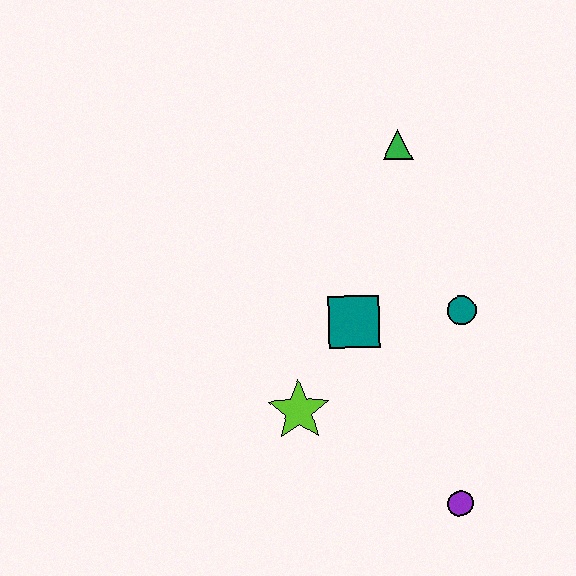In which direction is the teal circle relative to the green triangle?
The teal circle is below the green triangle.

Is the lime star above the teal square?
No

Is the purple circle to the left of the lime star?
No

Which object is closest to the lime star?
The teal square is closest to the lime star.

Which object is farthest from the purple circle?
The green triangle is farthest from the purple circle.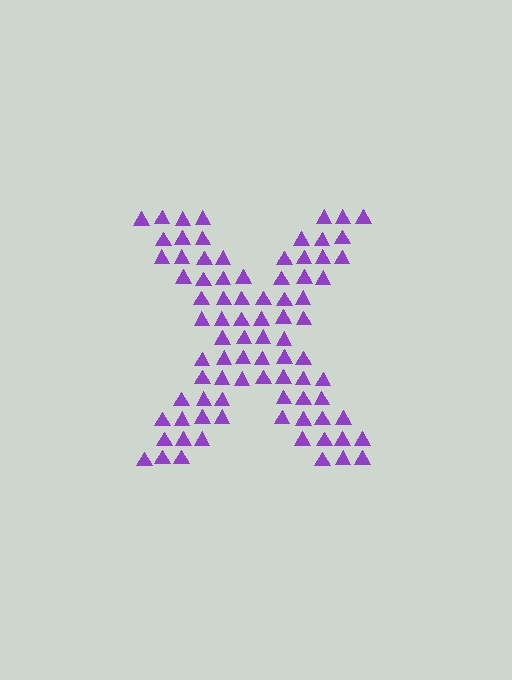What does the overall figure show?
The overall figure shows the letter X.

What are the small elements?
The small elements are triangles.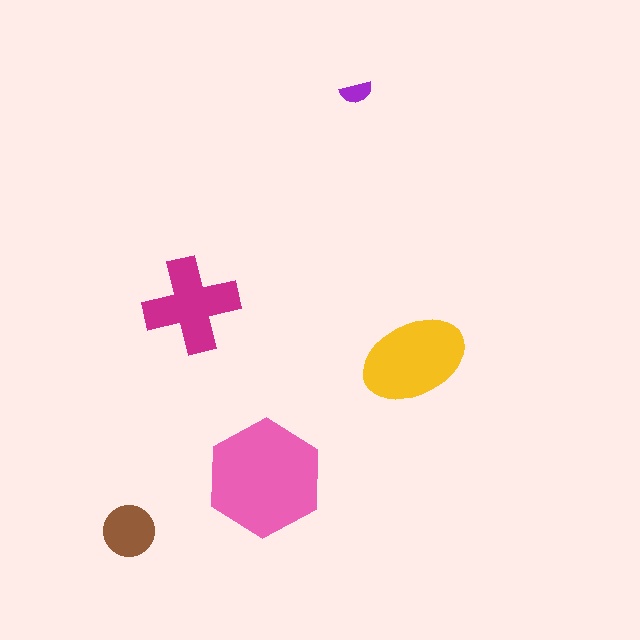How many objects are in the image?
There are 5 objects in the image.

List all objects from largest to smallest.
The pink hexagon, the yellow ellipse, the magenta cross, the brown circle, the purple semicircle.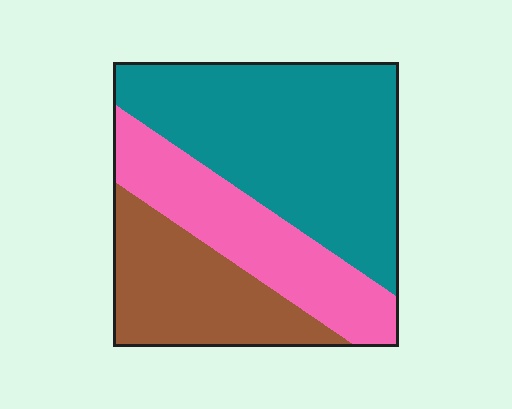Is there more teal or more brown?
Teal.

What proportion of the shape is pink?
Pink covers 27% of the shape.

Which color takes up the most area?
Teal, at roughly 50%.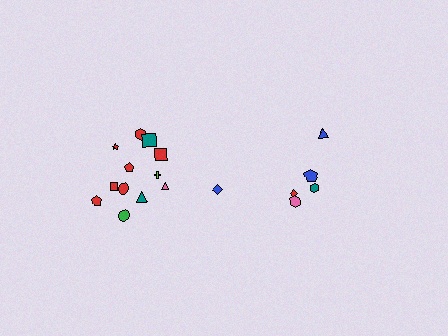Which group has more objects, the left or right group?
The left group.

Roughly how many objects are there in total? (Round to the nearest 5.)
Roughly 20 objects in total.